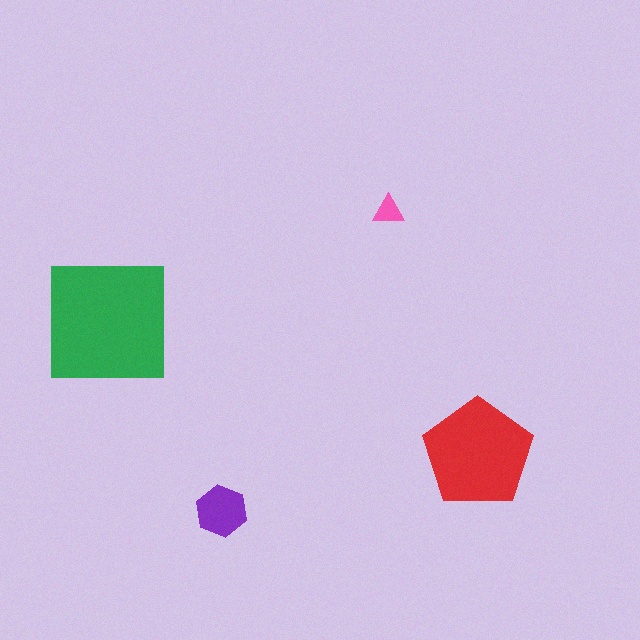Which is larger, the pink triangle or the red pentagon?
The red pentagon.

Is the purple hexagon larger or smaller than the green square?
Smaller.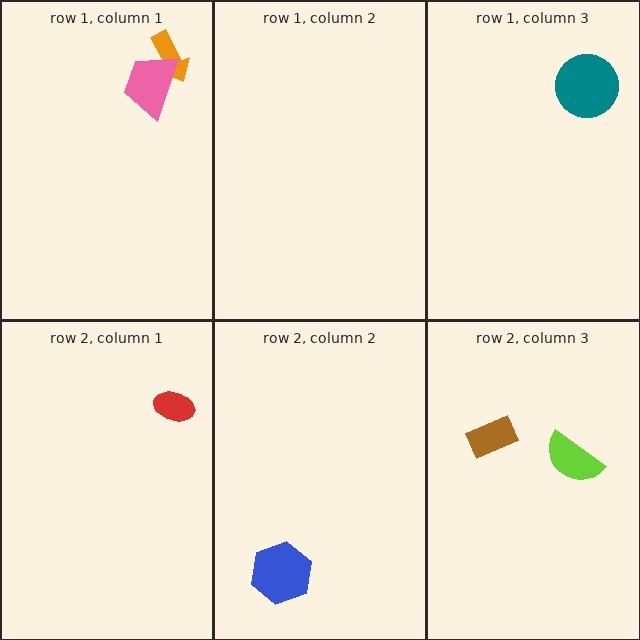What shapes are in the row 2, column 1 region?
The red ellipse.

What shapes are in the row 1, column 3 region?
The teal circle.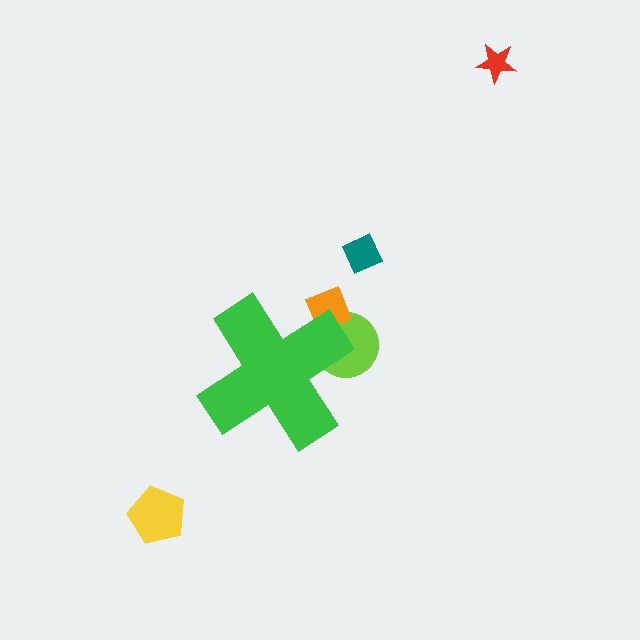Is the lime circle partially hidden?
Yes, the lime circle is partially hidden behind the green cross.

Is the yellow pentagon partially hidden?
No, the yellow pentagon is fully visible.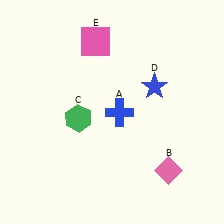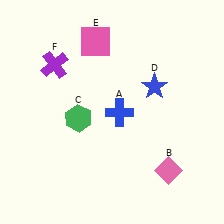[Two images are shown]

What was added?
A purple cross (F) was added in Image 2.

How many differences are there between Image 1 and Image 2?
There is 1 difference between the two images.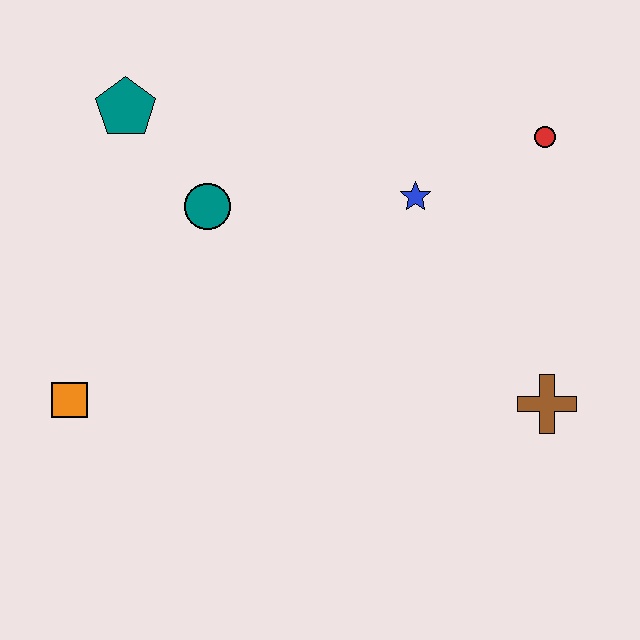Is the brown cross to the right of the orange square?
Yes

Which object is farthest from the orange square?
The red circle is farthest from the orange square.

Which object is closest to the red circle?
The blue star is closest to the red circle.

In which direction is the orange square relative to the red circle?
The orange square is to the left of the red circle.